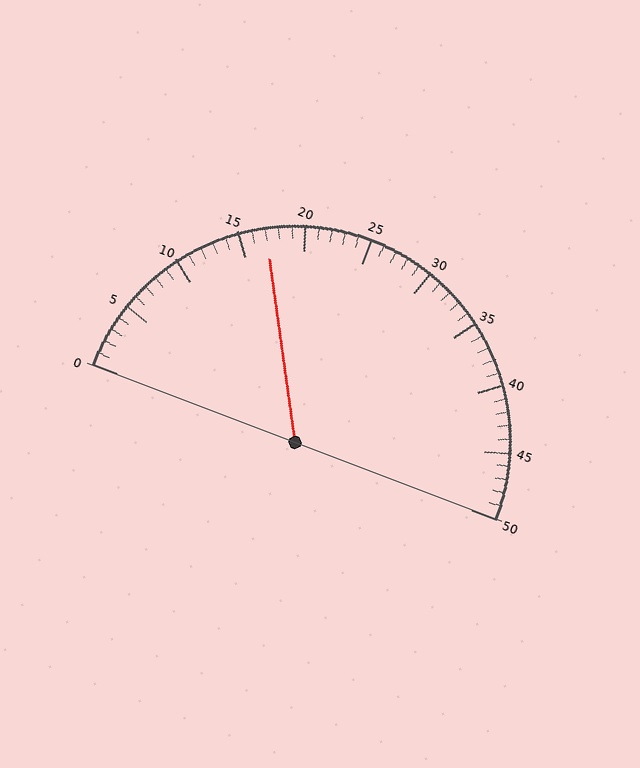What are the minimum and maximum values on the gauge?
The gauge ranges from 0 to 50.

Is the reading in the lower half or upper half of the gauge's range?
The reading is in the lower half of the range (0 to 50).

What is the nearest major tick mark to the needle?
The nearest major tick mark is 15.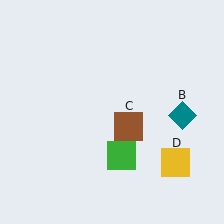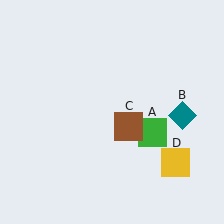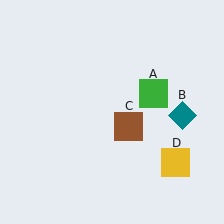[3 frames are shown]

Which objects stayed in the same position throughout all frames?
Teal diamond (object B) and brown square (object C) and yellow square (object D) remained stationary.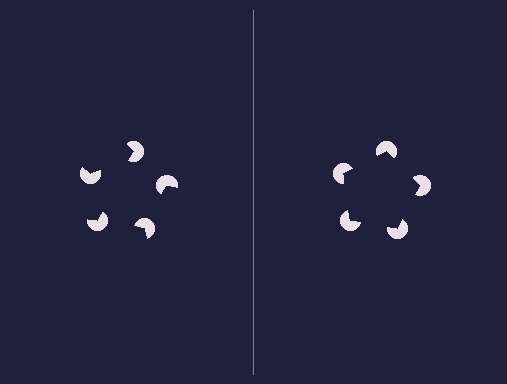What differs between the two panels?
The pac-man discs are positioned identically on both sides; only the wedge orientations differ. On the right they align to a pentagon; on the left they are misaligned.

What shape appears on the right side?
An illusory pentagon.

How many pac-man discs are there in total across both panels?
10 — 5 on each side.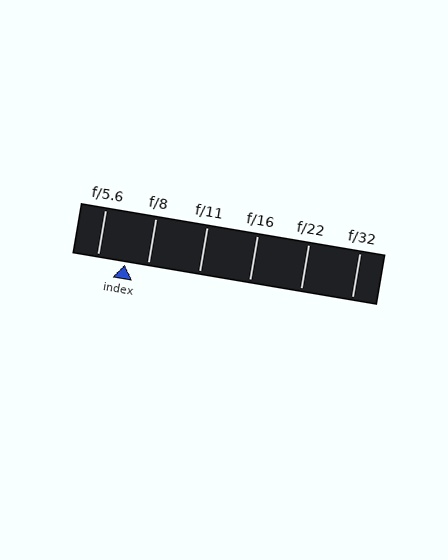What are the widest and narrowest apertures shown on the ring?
The widest aperture shown is f/5.6 and the narrowest is f/32.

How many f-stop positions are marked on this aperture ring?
There are 6 f-stop positions marked.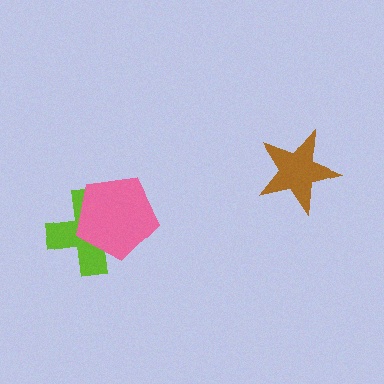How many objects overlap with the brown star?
0 objects overlap with the brown star.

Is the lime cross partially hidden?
Yes, it is partially covered by another shape.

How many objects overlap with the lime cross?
1 object overlaps with the lime cross.